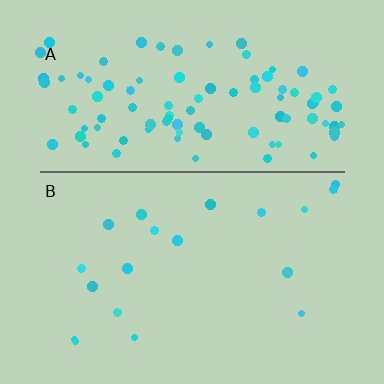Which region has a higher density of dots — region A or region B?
A (the top).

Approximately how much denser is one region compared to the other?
Approximately 5.2× — region A over region B.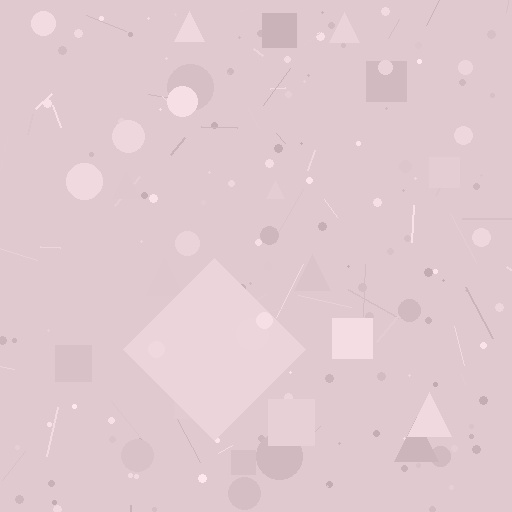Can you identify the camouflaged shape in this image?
The camouflaged shape is a diamond.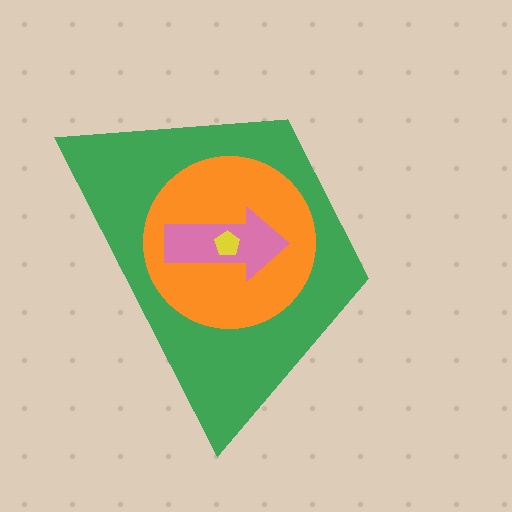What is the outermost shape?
The green trapezoid.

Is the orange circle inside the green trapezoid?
Yes.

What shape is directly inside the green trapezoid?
The orange circle.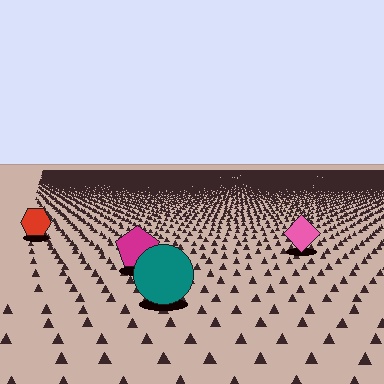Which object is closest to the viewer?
The teal circle is closest. The texture marks near it are larger and more spread out.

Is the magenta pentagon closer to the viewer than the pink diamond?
Yes. The magenta pentagon is closer — you can tell from the texture gradient: the ground texture is coarser near it.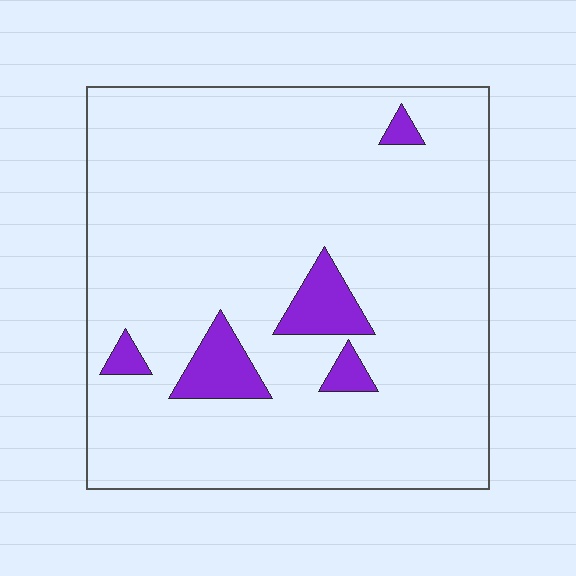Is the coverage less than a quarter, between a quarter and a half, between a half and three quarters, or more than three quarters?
Less than a quarter.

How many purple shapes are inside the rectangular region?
5.